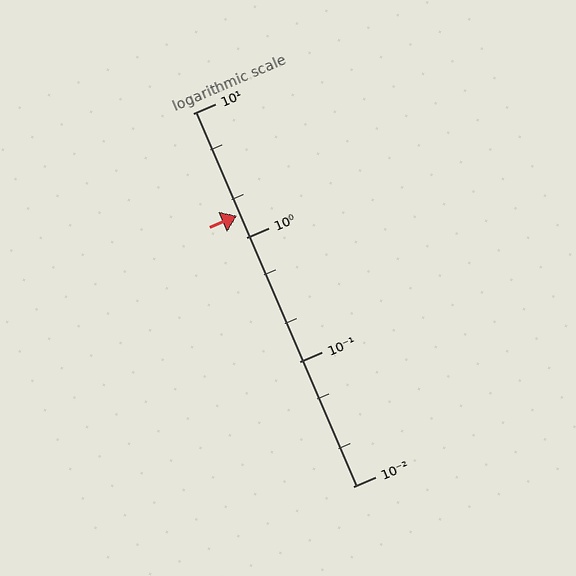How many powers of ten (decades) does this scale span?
The scale spans 3 decades, from 0.01 to 10.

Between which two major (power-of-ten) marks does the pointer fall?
The pointer is between 1 and 10.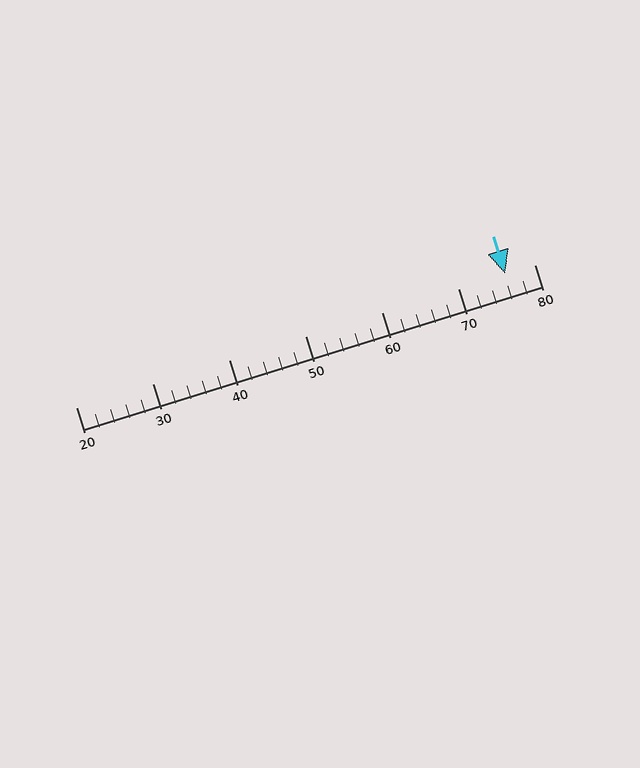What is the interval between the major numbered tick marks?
The major tick marks are spaced 10 units apart.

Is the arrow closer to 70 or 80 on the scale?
The arrow is closer to 80.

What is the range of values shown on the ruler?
The ruler shows values from 20 to 80.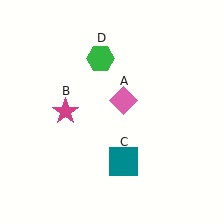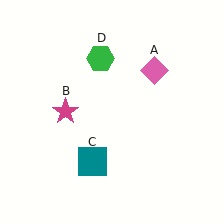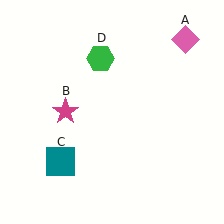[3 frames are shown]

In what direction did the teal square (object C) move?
The teal square (object C) moved left.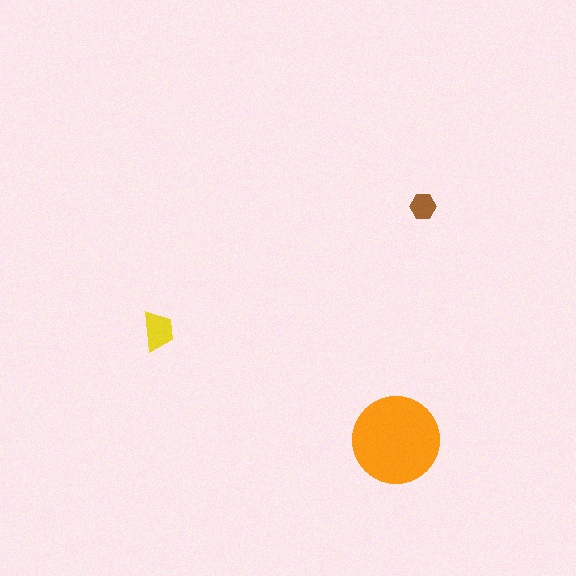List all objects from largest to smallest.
The orange circle, the yellow trapezoid, the brown hexagon.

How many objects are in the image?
There are 3 objects in the image.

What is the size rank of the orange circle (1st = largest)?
1st.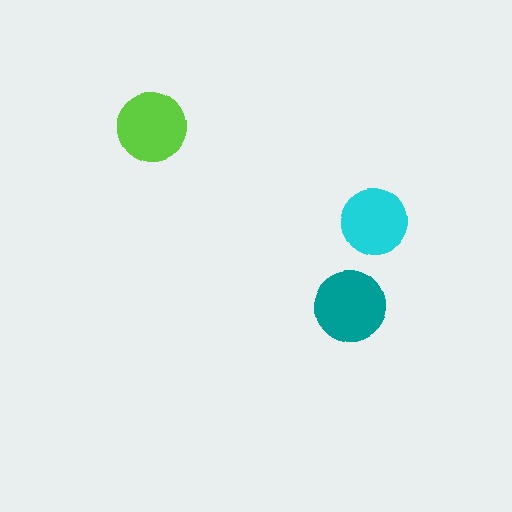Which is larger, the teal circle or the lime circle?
The teal one.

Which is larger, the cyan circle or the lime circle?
The lime one.